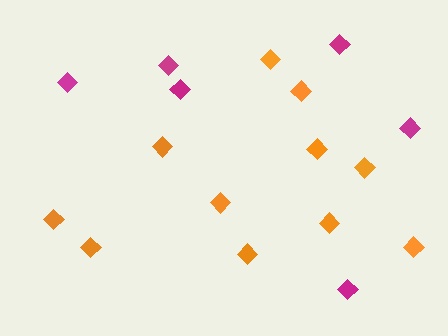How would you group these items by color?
There are 2 groups: one group of magenta diamonds (6) and one group of orange diamonds (11).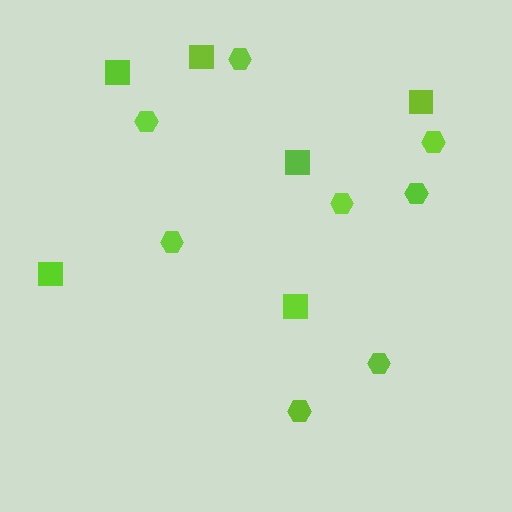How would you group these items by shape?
There are 2 groups: one group of squares (6) and one group of hexagons (8).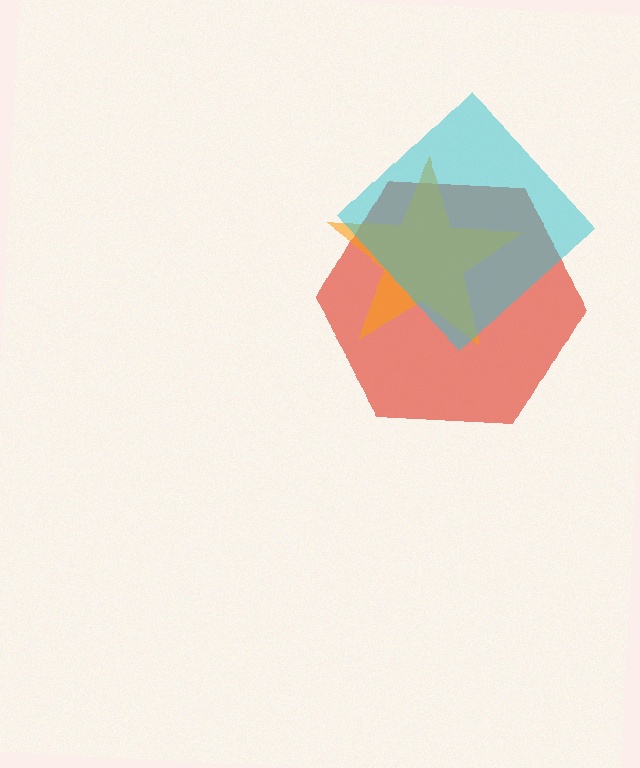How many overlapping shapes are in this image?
There are 3 overlapping shapes in the image.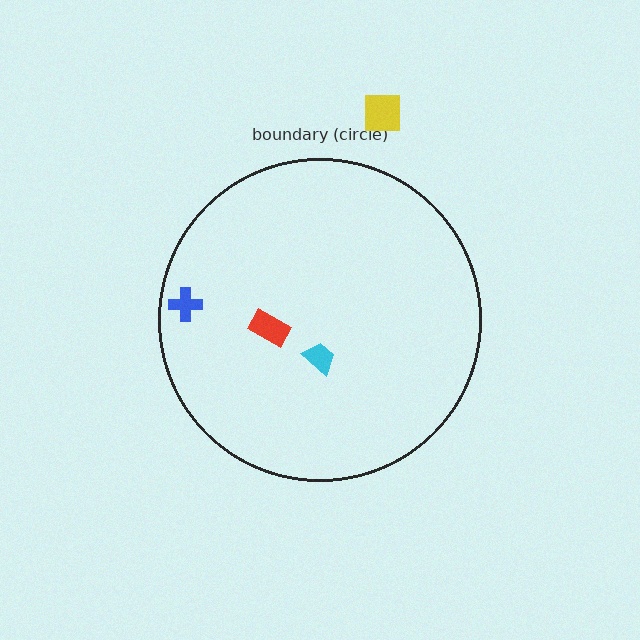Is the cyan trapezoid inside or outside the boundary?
Inside.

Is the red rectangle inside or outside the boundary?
Inside.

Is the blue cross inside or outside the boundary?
Inside.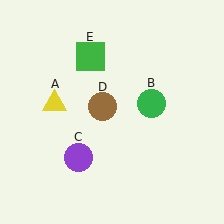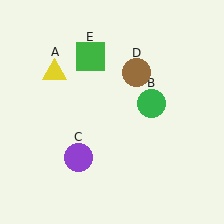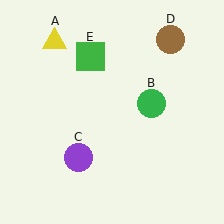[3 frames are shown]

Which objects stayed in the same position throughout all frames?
Green circle (object B) and purple circle (object C) and green square (object E) remained stationary.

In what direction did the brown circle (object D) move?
The brown circle (object D) moved up and to the right.